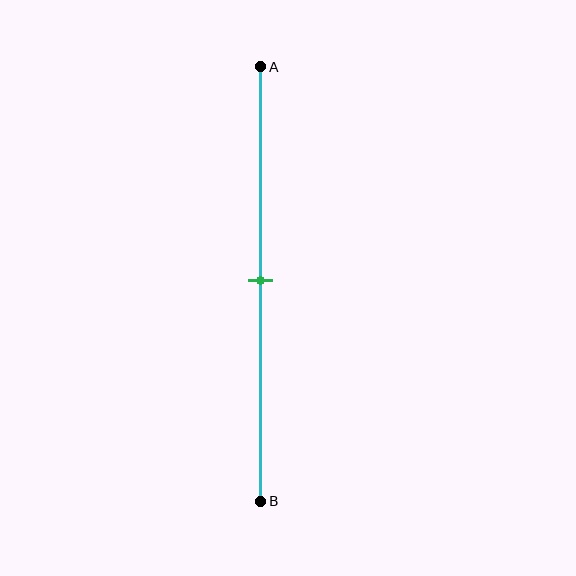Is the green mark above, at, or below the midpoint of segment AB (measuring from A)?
The green mark is approximately at the midpoint of segment AB.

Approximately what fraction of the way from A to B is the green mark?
The green mark is approximately 50% of the way from A to B.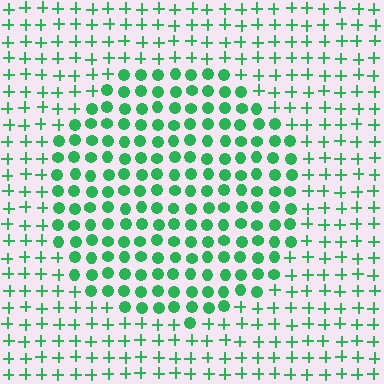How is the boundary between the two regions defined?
The boundary is defined by a change in element shape: circles inside vs. plus signs outside. All elements share the same color and spacing.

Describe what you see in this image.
The image is filled with small green elements arranged in a uniform grid. A circle-shaped region contains circles, while the surrounding area contains plus signs. The boundary is defined purely by the change in element shape.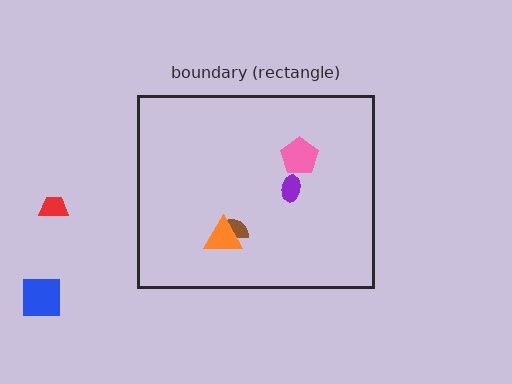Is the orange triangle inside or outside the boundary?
Inside.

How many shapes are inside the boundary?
4 inside, 2 outside.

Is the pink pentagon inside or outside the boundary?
Inside.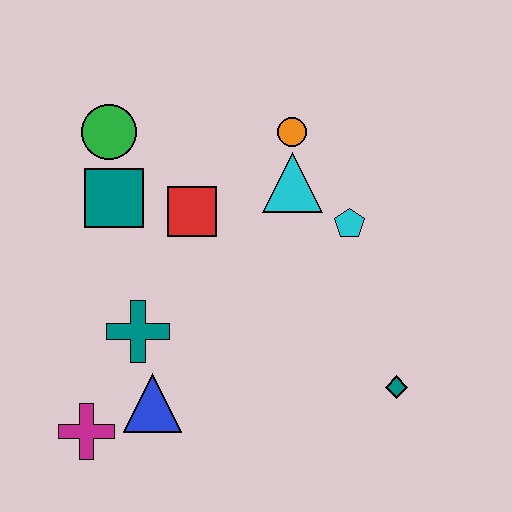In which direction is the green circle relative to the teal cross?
The green circle is above the teal cross.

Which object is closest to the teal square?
The green circle is closest to the teal square.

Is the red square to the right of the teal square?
Yes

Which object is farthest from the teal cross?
The teal diamond is farthest from the teal cross.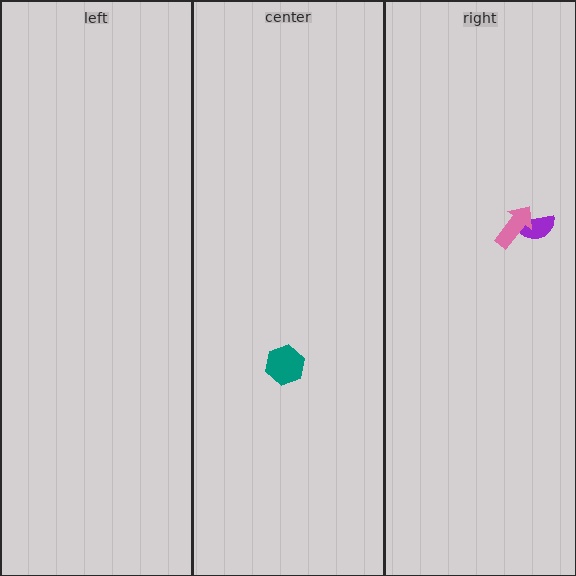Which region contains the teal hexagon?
The center region.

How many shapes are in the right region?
2.